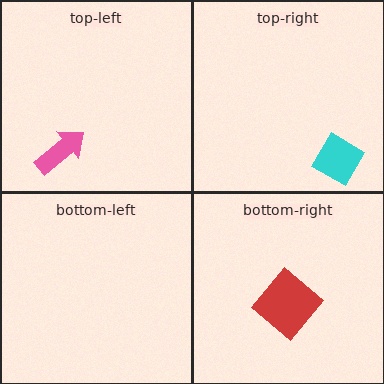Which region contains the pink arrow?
The top-left region.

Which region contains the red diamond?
The bottom-right region.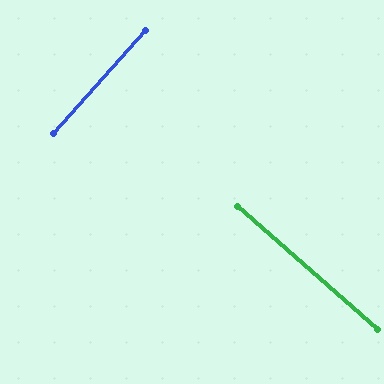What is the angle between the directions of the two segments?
Approximately 90 degrees.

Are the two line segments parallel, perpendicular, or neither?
Perpendicular — they meet at approximately 90°.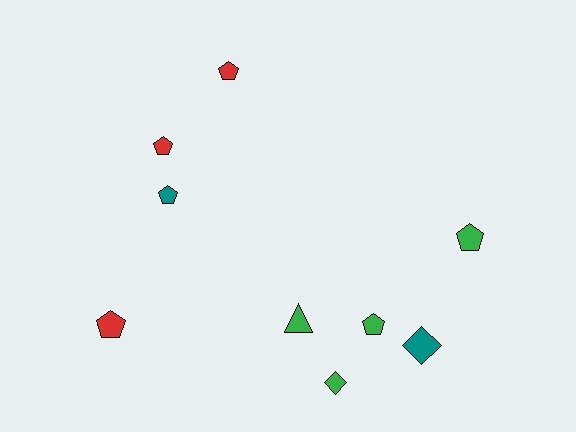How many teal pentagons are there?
There is 1 teal pentagon.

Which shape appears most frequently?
Pentagon, with 6 objects.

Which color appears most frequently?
Green, with 4 objects.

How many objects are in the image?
There are 9 objects.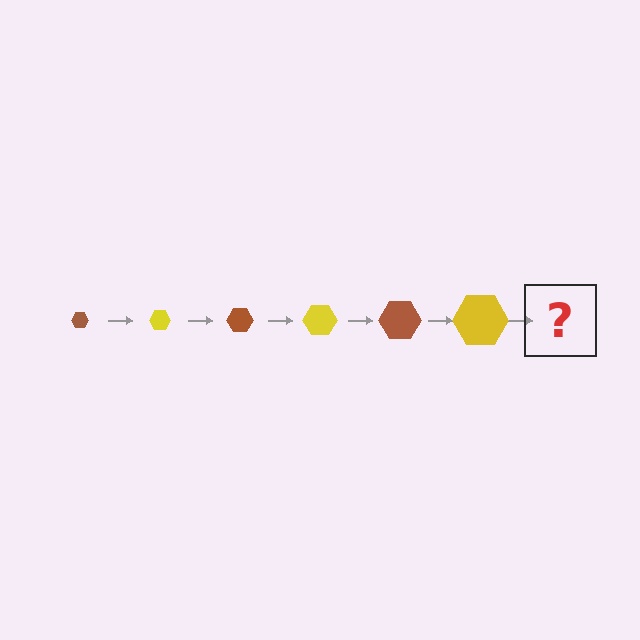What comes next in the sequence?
The next element should be a brown hexagon, larger than the previous one.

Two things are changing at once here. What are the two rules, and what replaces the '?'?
The two rules are that the hexagon grows larger each step and the color cycles through brown and yellow. The '?' should be a brown hexagon, larger than the previous one.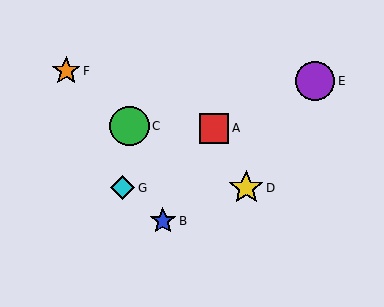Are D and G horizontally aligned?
Yes, both are at y≈188.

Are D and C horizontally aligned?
No, D is at y≈188 and C is at y≈126.